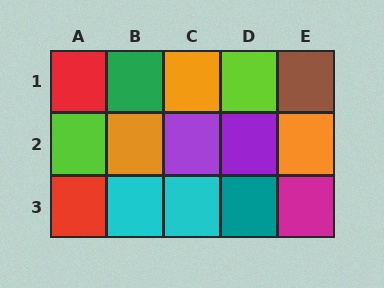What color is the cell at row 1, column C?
Orange.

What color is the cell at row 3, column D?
Teal.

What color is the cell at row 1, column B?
Green.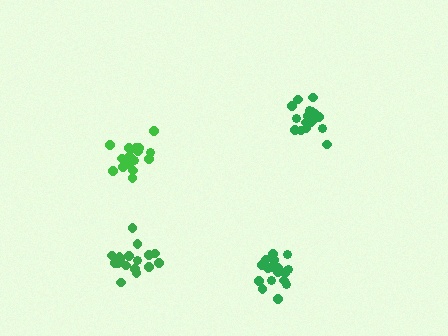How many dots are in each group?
Group 1: 18 dots, Group 2: 19 dots, Group 3: 19 dots, Group 4: 17 dots (73 total).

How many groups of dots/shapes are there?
There are 4 groups.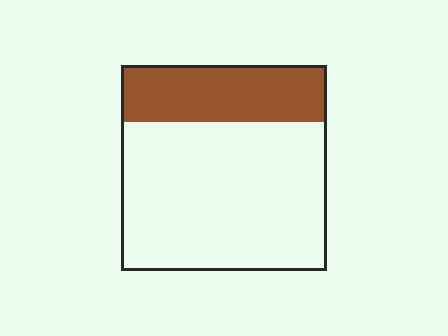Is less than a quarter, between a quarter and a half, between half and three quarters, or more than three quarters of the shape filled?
Between a quarter and a half.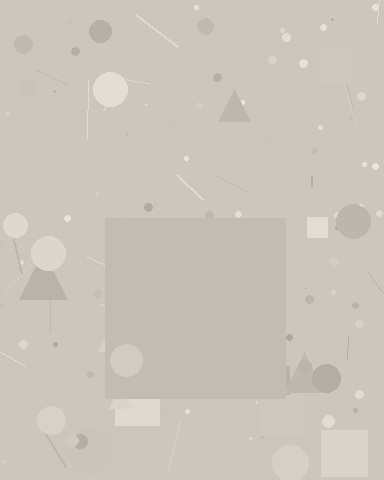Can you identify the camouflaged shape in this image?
The camouflaged shape is a square.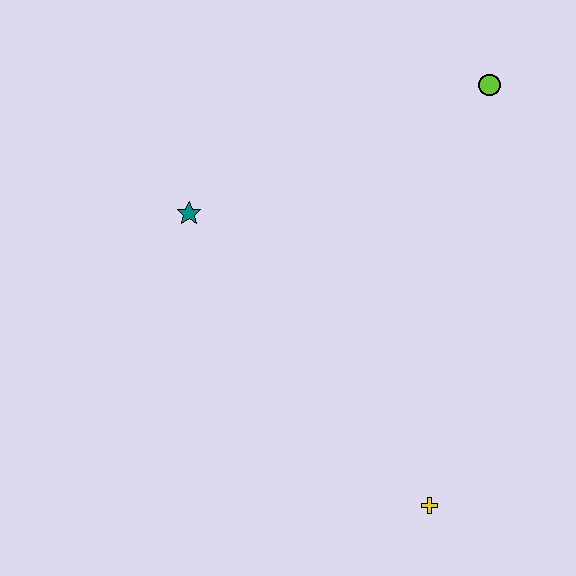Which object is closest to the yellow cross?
The teal star is closest to the yellow cross.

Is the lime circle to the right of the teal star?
Yes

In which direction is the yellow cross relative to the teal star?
The yellow cross is below the teal star.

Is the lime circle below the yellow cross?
No